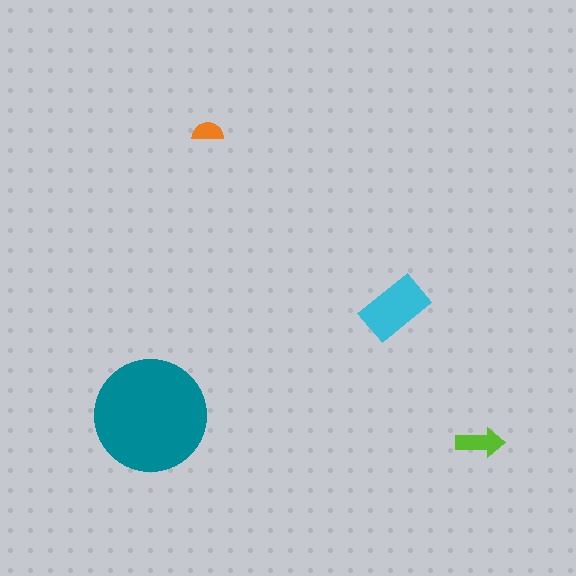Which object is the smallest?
The orange semicircle.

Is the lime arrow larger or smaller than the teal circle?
Smaller.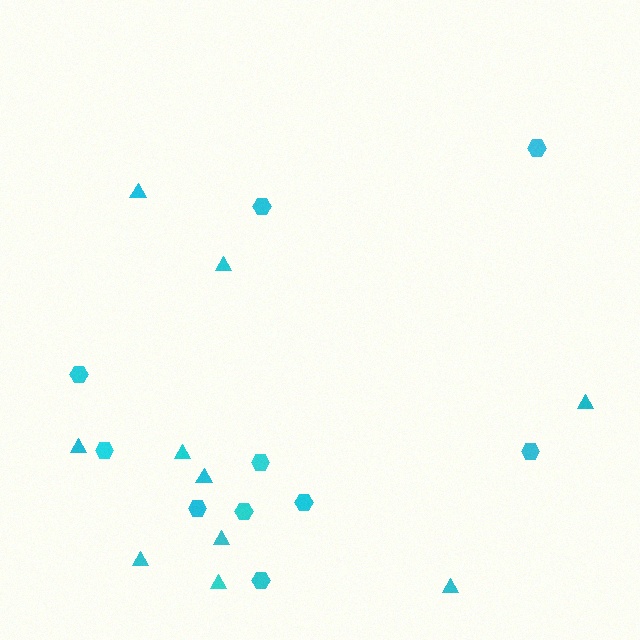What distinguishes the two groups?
There are 2 groups: one group of triangles (10) and one group of hexagons (10).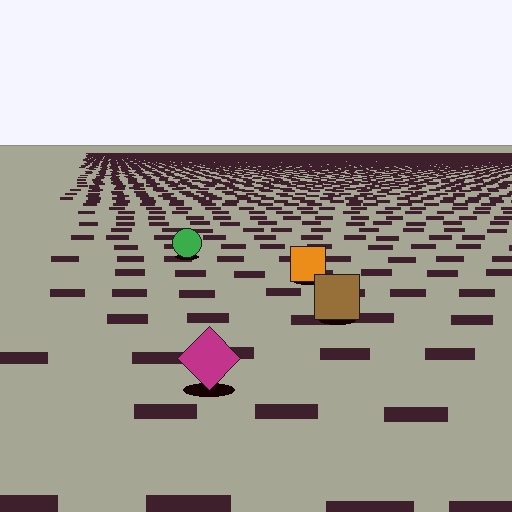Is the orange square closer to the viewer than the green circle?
Yes. The orange square is closer — you can tell from the texture gradient: the ground texture is coarser near it.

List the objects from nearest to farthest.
From nearest to farthest: the magenta diamond, the brown square, the orange square, the green circle.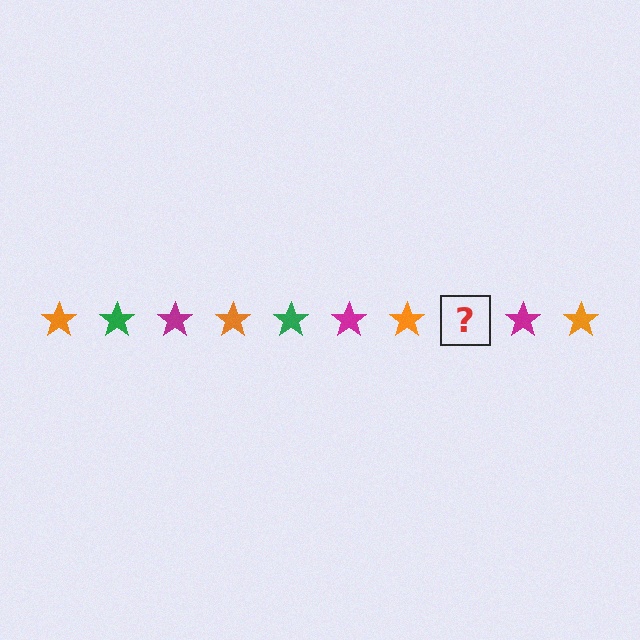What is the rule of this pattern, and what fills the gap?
The rule is that the pattern cycles through orange, green, magenta stars. The gap should be filled with a green star.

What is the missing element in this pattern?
The missing element is a green star.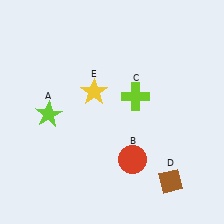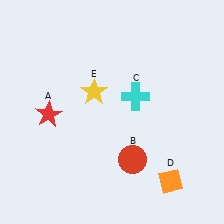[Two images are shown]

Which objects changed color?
A changed from lime to red. C changed from lime to cyan. D changed from brown to orange.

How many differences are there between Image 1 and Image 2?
There are 3 differences between the two images.